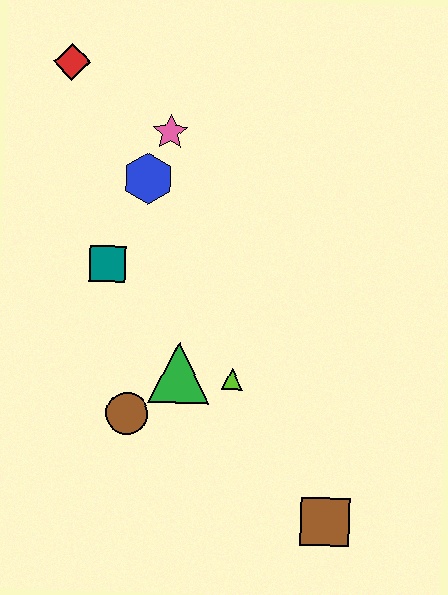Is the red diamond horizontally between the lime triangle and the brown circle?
No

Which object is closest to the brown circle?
The green triangle is closest to the brown circle.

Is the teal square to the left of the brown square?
Yes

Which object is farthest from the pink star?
The brown square is farthest from the pink star.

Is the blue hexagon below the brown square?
No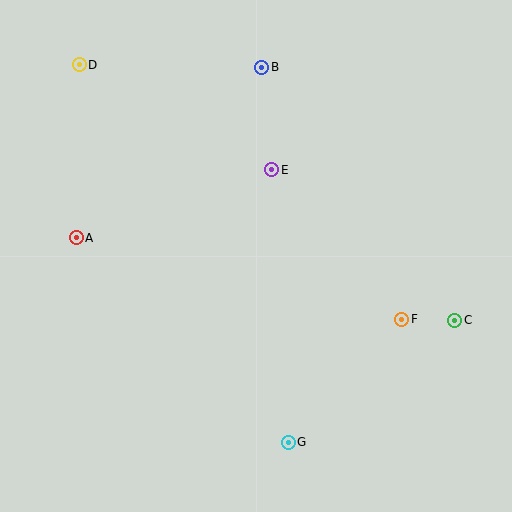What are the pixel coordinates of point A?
Point A is at (76, 238).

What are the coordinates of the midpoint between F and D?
The midpoint between F and D is at (241, 192).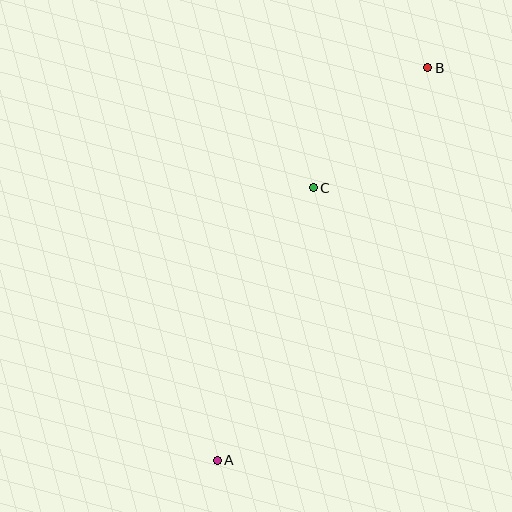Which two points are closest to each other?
Points B and C are closest to each other.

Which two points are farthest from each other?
Points A and B are farthest from each other.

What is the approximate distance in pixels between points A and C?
The distance between A and C is approximately 289 pixels.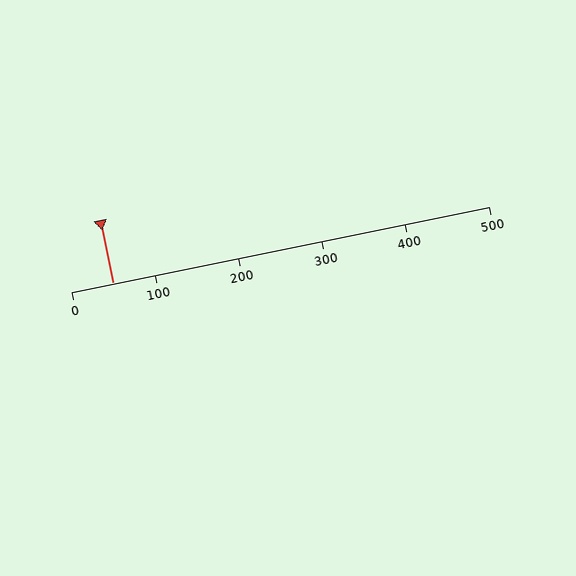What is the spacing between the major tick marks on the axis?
The major ticks are spaced 100 apart.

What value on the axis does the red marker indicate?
The marker indicates approximately 50.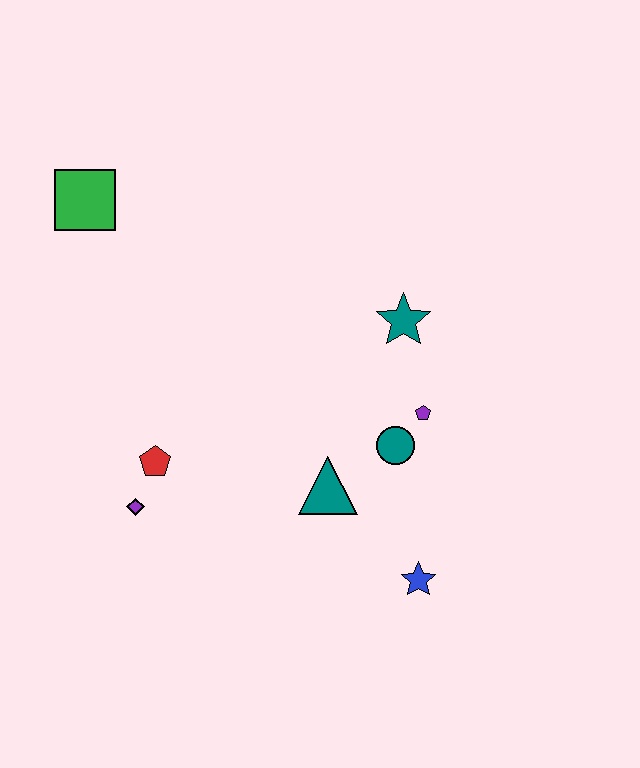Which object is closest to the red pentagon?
The purple diamond is closest to the red pentagon.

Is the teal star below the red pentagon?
No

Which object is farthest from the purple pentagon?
The green square is farthest from the purple pentagon.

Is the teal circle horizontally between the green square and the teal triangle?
No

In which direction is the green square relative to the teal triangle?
The green square is above the teal triangle.